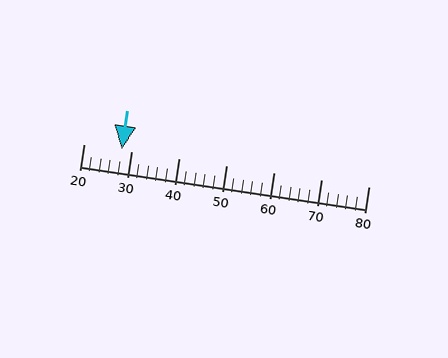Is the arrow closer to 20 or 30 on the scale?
The arrow is closer to 30.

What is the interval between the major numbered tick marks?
The major tick marks are spaced 10 units apart.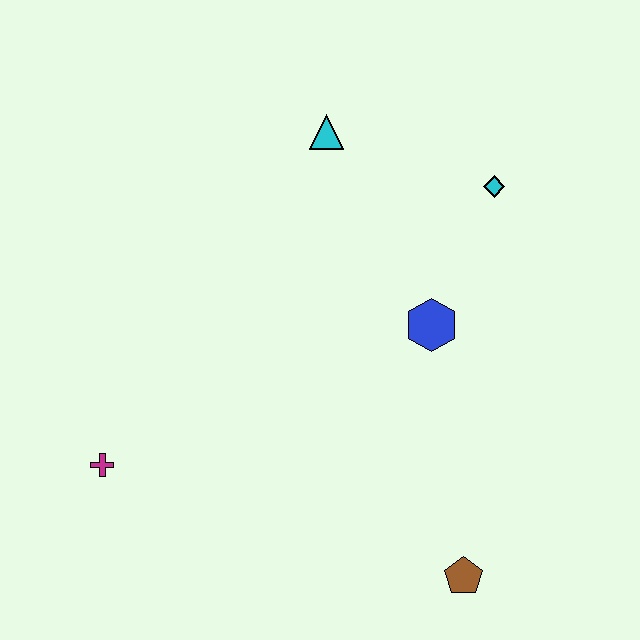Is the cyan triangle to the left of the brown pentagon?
Yes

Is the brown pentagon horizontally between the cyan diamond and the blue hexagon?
Yes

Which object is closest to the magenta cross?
The blue hexagon is closest to the magenta cross.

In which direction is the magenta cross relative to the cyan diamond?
The magenta cross is to the left of the cyan diamond.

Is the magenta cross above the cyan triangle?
No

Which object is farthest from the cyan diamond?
The magenta cross is farthest from the cyan diamond.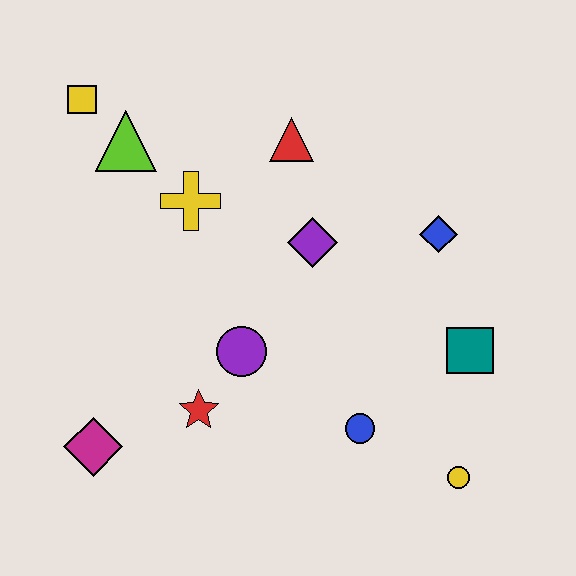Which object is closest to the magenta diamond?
The red star is closest to the magenta diamond.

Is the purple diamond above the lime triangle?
No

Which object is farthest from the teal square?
The yellow square is farthest from the teal square.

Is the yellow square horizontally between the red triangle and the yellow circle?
No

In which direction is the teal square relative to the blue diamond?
The teal square is below the blue diamond.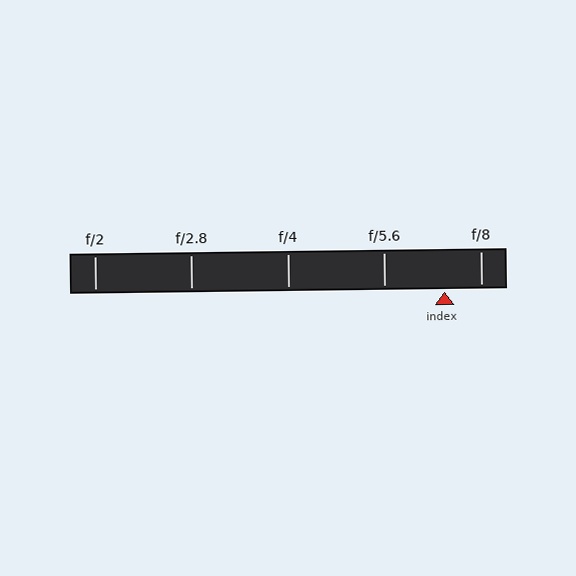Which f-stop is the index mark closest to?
The index mark is closest to f/8.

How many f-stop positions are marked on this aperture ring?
There are 5 f-stop positions marked.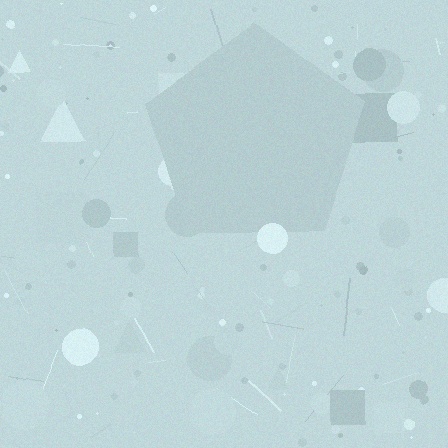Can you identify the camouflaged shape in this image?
The camouflaged shape is a pentagon.